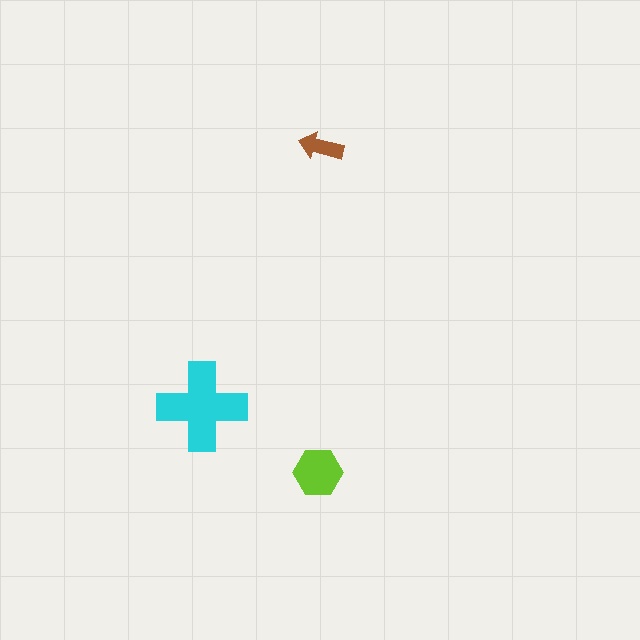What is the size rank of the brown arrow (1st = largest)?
3rd.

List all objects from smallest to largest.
The brown arrow, the lime hexagon, the cyan cross.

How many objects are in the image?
There are 3 objects in the image.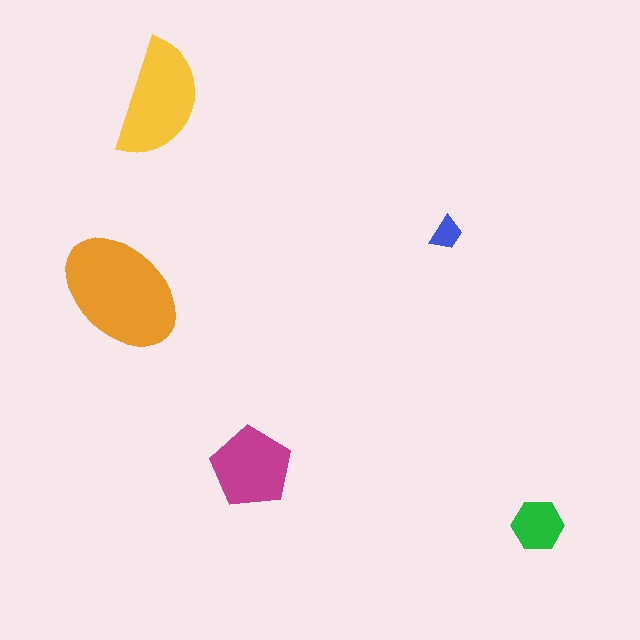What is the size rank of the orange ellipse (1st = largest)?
1st.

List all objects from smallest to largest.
The blue trapezoid, the green hexagon, the magenta pentagon, the yellow semicircle, the orange ellipse.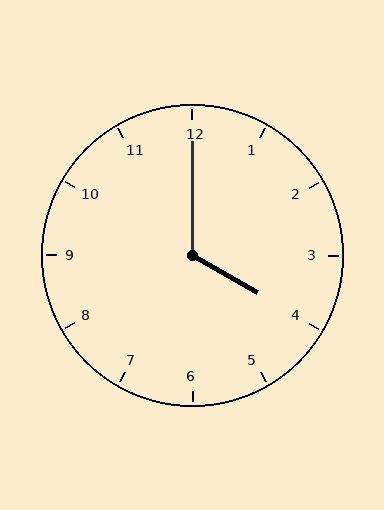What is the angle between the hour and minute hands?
Approximately 120 degrees.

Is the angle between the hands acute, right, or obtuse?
It is obtuse.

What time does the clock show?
4:00.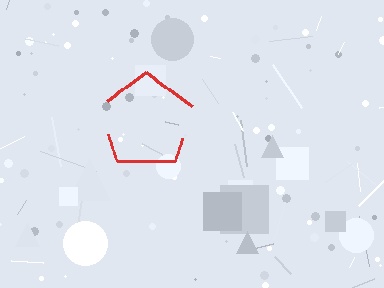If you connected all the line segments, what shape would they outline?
They would outline a pentagon.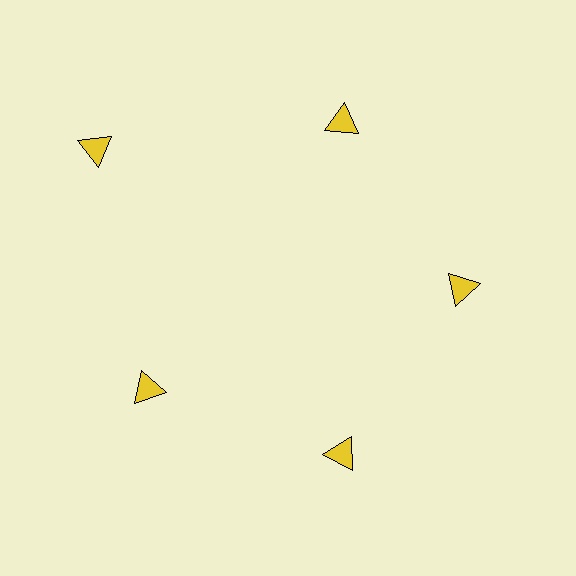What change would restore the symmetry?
The symmetry would be restored by moving it inward, back onto the ring so that all 5 triangles sit at equal angles and equal distance from the center.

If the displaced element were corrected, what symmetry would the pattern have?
It would have 5-fold rotational symmetry — the pattern would map onto itself every 72 degrees.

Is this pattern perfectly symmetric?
No. The 5 yellow triangles are arranged in a ring, but one element near the 10 o'clock position is pushed outward from the center, breaking the 5-fold rotational symmetry.